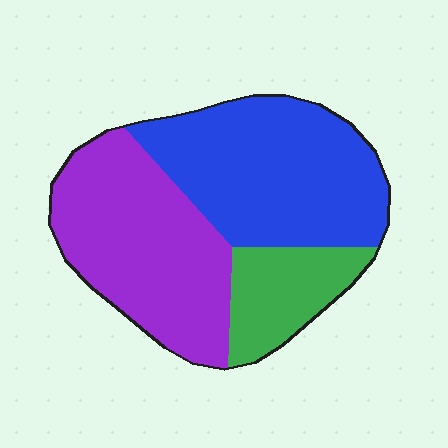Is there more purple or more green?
Purple.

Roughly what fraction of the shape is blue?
Blue covers around 45% of the shape.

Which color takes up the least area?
Green, at roughly 15%.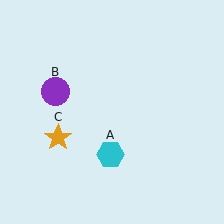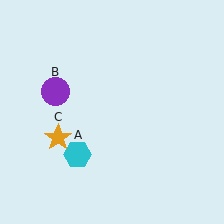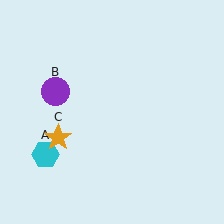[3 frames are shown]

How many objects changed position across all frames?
1 object changed position: cyan hexagon (object A).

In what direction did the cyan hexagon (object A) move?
The cyan hexagon (object A) moved left.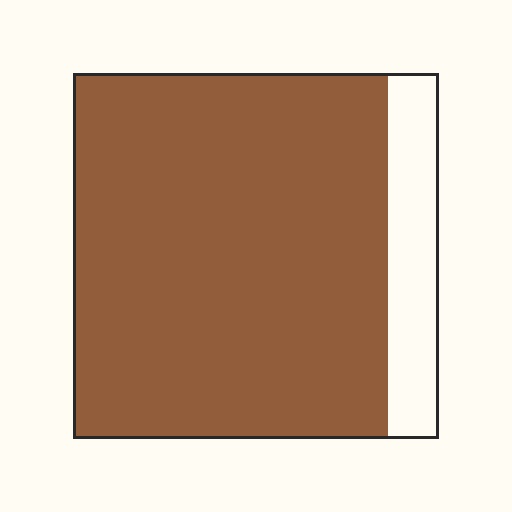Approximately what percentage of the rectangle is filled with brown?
Approximately 85%.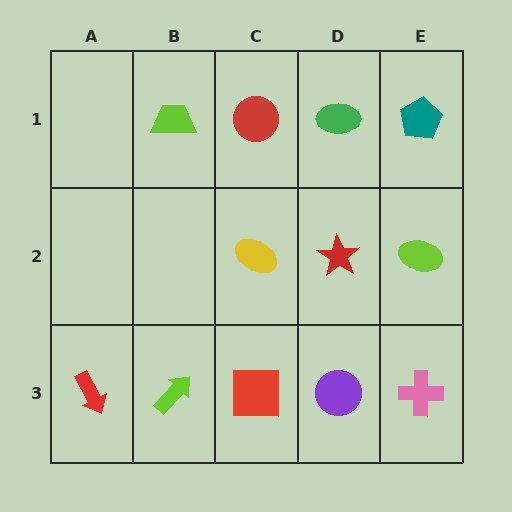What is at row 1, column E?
A teal pentagon.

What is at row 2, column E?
A lime ellipse.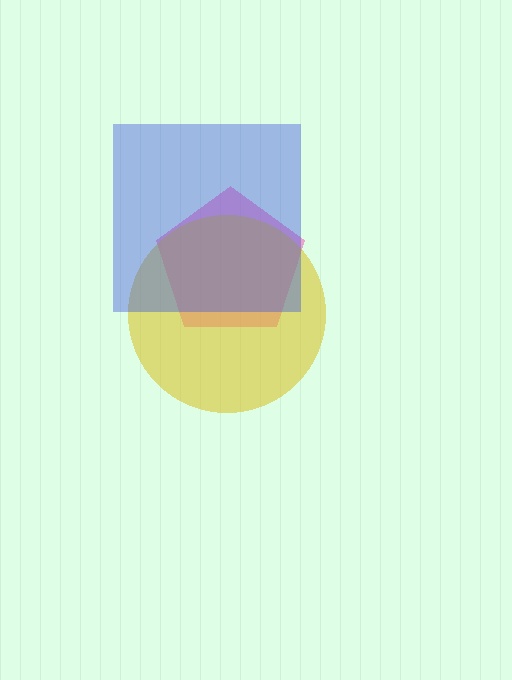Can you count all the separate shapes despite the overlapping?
Yes, there are 3 separate shapes.